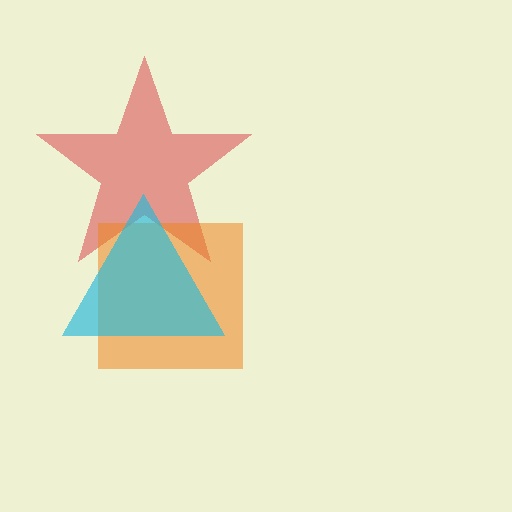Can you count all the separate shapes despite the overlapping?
Yes, there are 3 separate shapes.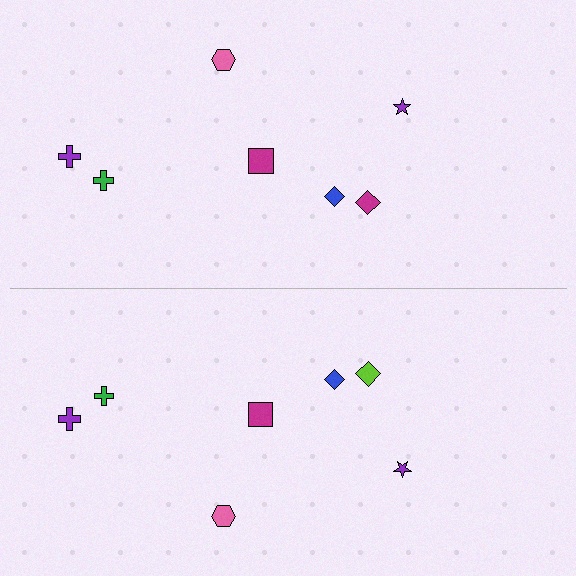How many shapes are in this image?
There are 14 shapes in this image.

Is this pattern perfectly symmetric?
No, the pattern is not perfectly symmetric. The lime diamond on the bottom side breaks the symmetry — its mirror counterpart is magenta.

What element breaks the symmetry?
The lime diamond on the bottom side breaks the symmetry — its mirror counterpart is magenta.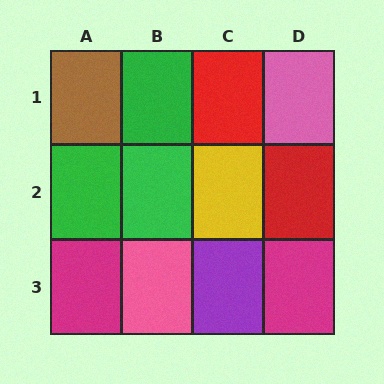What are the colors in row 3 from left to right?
Magenta, pink, purple, magenta.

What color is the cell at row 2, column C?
Yellow.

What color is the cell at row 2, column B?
Green.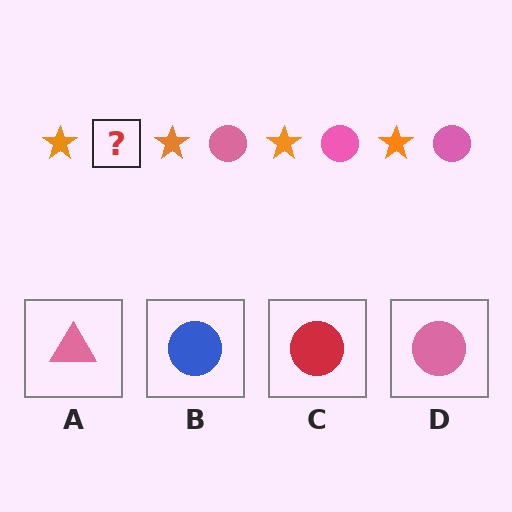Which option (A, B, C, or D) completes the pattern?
D.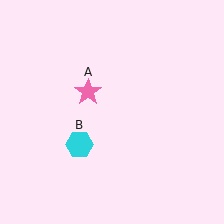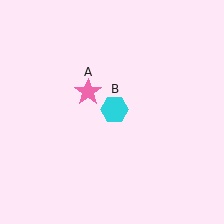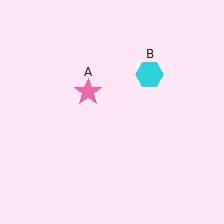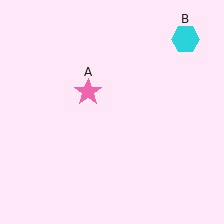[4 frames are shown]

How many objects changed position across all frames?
1 object changed position: cyan hexagon (object B).